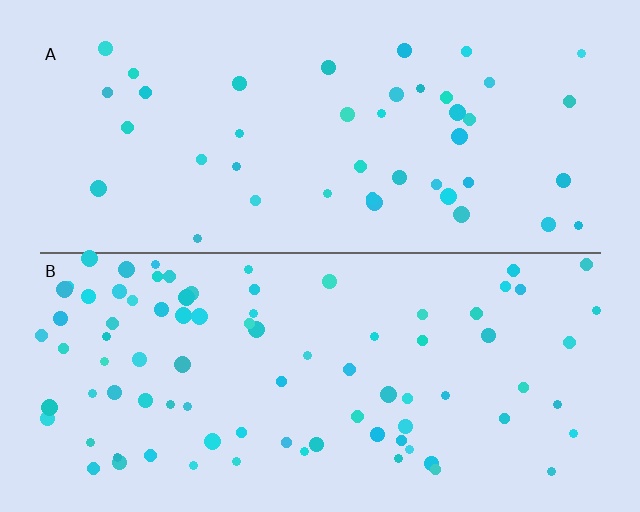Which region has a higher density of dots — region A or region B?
B (the bottom).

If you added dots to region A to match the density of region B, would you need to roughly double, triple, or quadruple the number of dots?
Approximately double.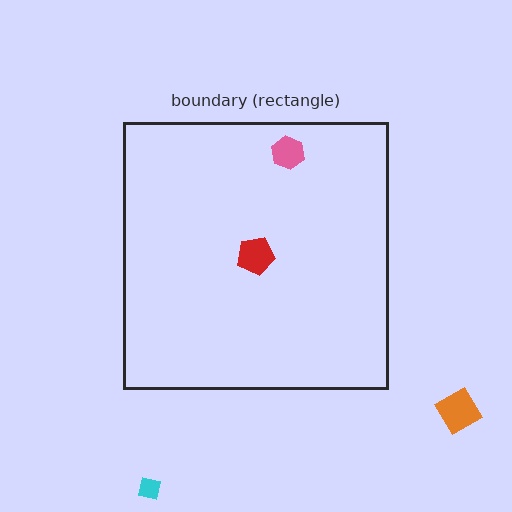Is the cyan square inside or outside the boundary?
Outside.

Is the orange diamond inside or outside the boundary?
Outside.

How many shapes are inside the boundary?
2 inside, 2 outside.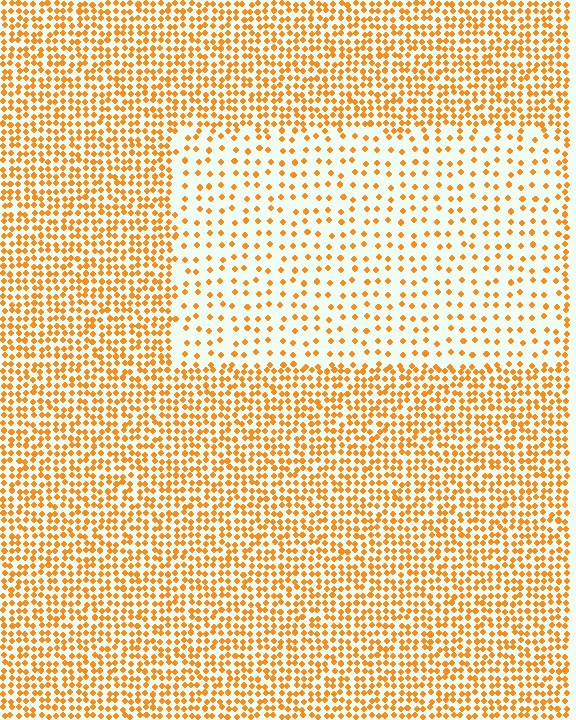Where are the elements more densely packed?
The elements are more densely packed outside the rectangle boundary.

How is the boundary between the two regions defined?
The boundary is defined by a change in element density (approximately 2.6x ratio). All elements are the same color, size, and shape.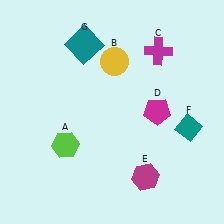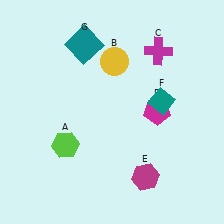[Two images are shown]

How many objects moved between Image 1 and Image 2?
1 object moved between the two images.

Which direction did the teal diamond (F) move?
The teal diamond (F) moved left.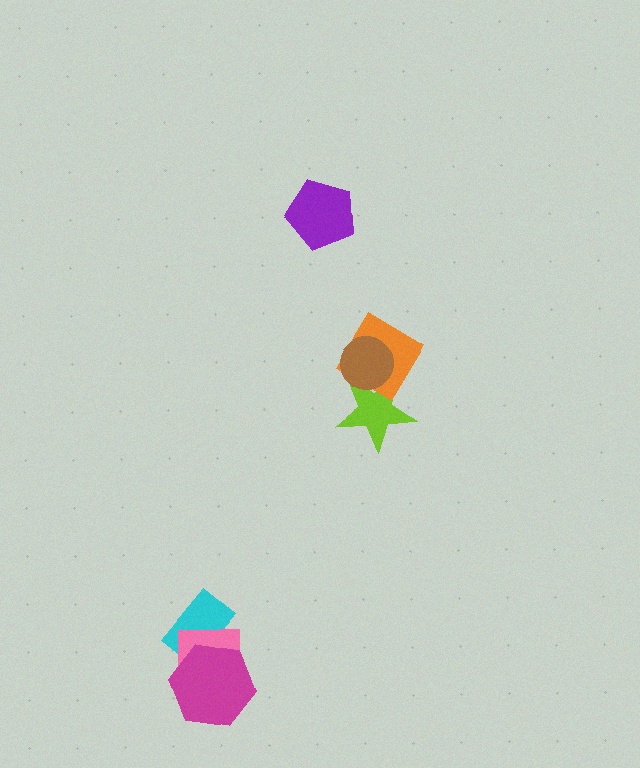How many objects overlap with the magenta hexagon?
2 objects overlap with the magenta hexagon.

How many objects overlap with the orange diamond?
2 objects overlap with the orange diamond.